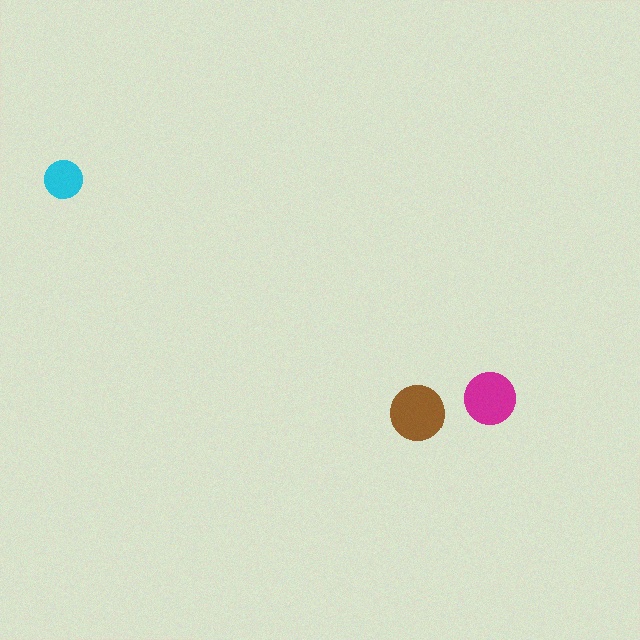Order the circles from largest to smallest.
the brown one, the magenta one, the cyan one.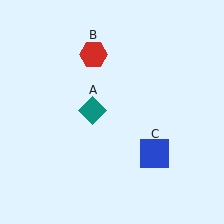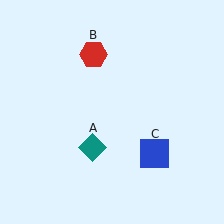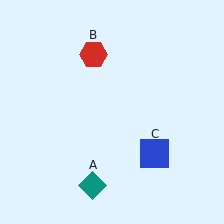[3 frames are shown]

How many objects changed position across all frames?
1 object changed position: teal diamond (object A).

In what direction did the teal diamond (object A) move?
The teal diamond (object A) moved down.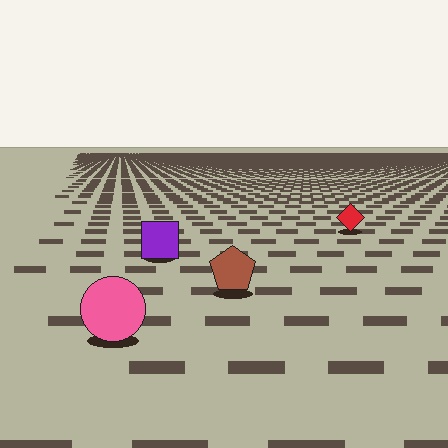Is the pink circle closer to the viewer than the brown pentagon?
Yes. The pink circle is closer — you can tell from the texture gradient: the ground texture is coarser near it.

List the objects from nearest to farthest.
From nearest to farthest: the pink circle, the brown pentagon, the purple square, the red diamond.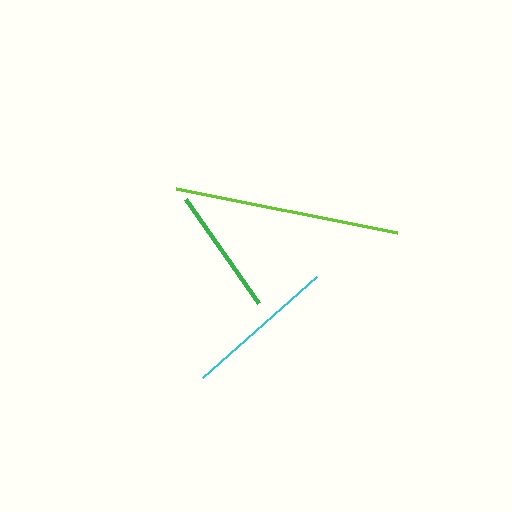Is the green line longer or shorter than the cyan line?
The cyan line is longer than the green line.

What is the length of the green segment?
The green segment is approximately 127 pixels long.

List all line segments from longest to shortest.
From longest to shortest: lime, cyan, green.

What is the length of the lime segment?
The lime segment is approximately 225 pixels long.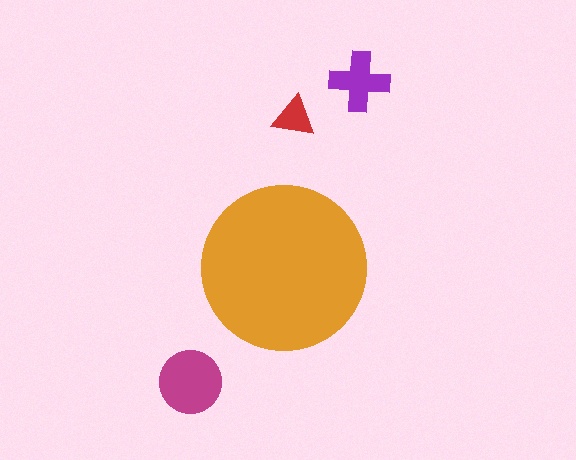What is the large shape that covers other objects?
An orange circle.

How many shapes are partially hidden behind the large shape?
0 shapes are partially hidden.